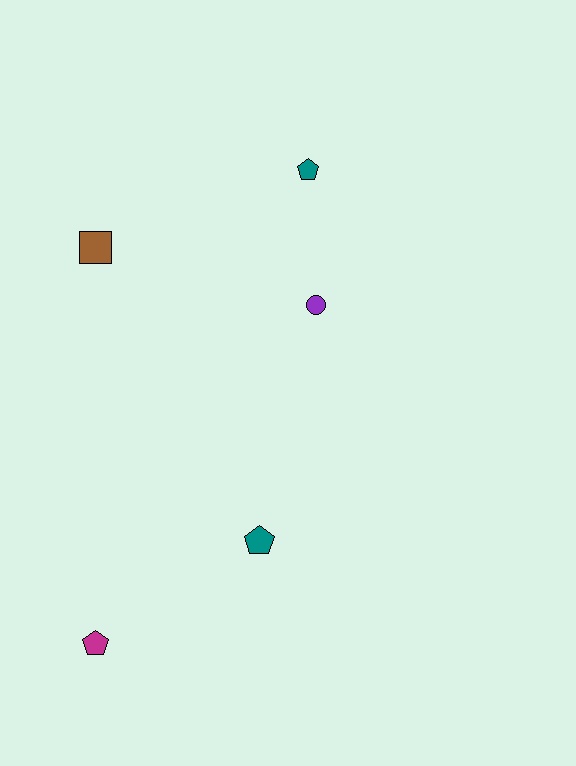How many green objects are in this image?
There are no green objects.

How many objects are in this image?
There are 5 objects.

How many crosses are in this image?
There are no crosses.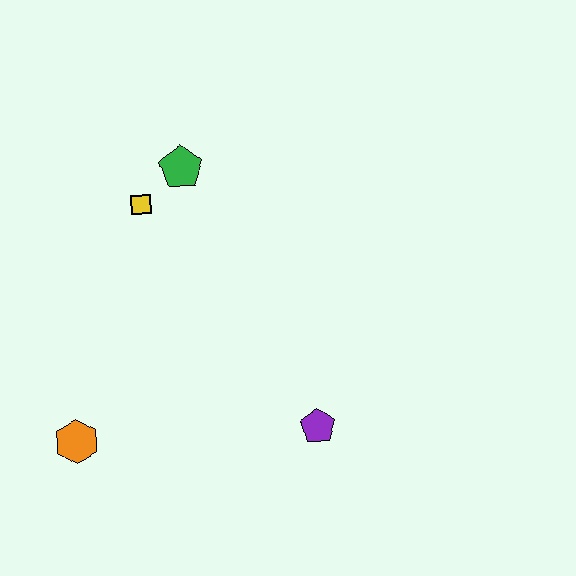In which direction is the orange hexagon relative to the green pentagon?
The orange hexagon is below the green pentagon.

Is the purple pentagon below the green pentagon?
Yes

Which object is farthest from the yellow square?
The purple pentagon is farthest from the yellow square.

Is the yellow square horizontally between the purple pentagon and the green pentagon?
No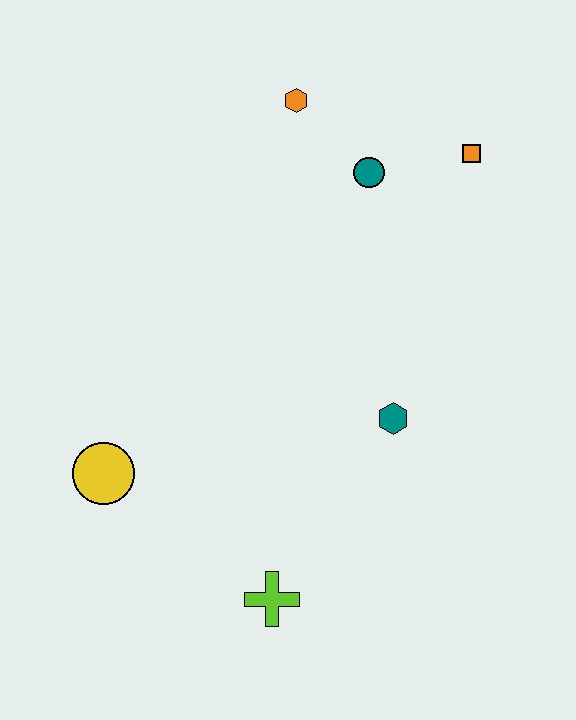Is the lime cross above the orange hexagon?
No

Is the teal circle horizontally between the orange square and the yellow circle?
Yes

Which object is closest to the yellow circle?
The lime cross is closest to the yellow circle.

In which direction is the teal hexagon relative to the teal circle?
The teal hexagon is below the teal circle.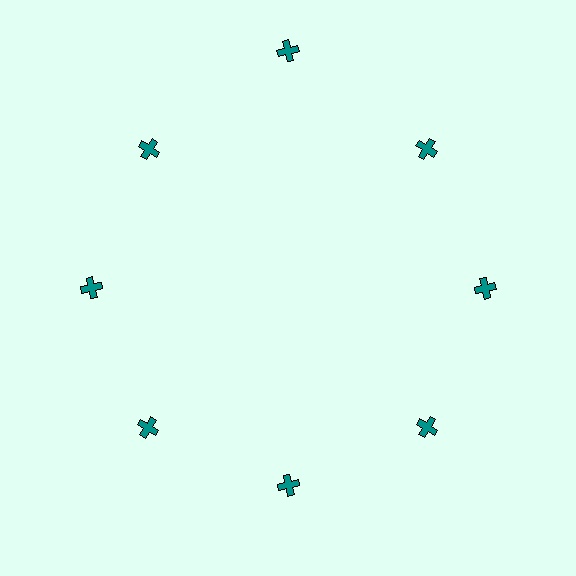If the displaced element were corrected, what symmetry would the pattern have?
It would have 8-fold rotational symmetry — the pattern would map onto itself every 45 degrees.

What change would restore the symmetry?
The symmetry would be restored by moving it inward, back onto the ring so that all 8 crosses sit at equal angles and equal distance from the center.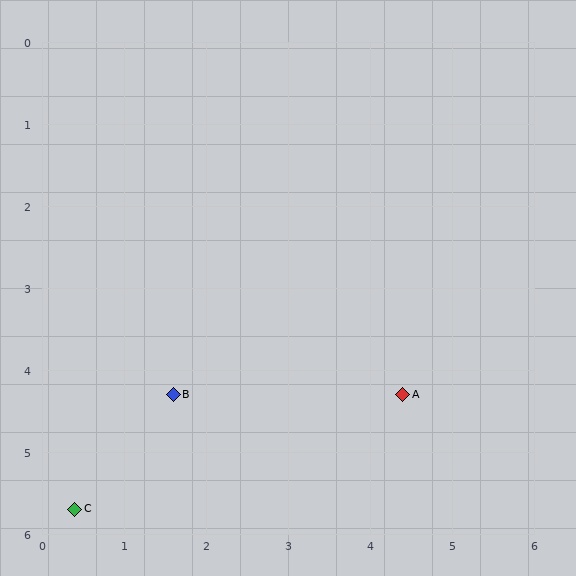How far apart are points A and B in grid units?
Points A and B are about 2.8 grid units apart.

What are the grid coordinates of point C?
Point C is at approximately (0.4, 5.7).